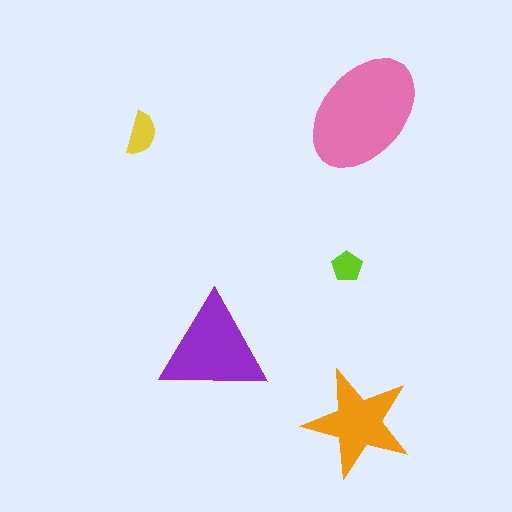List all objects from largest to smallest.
The pink ellipse, the purple triangle, the orange star, the yellow semicircle, the lime pentagon.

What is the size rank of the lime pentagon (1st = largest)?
5th.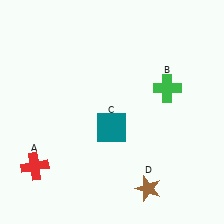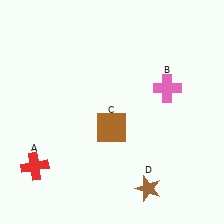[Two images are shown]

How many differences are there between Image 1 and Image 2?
There are 2 differences between the two images.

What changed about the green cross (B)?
In Image 1, B is green. In Image 2, it changed to pink.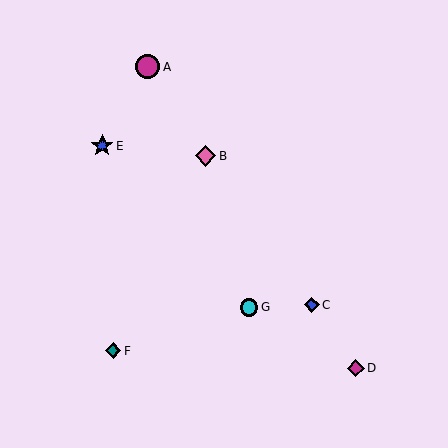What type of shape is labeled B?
Shape B is a pink diamond.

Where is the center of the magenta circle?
The center of the magenta circle is at (147, 67).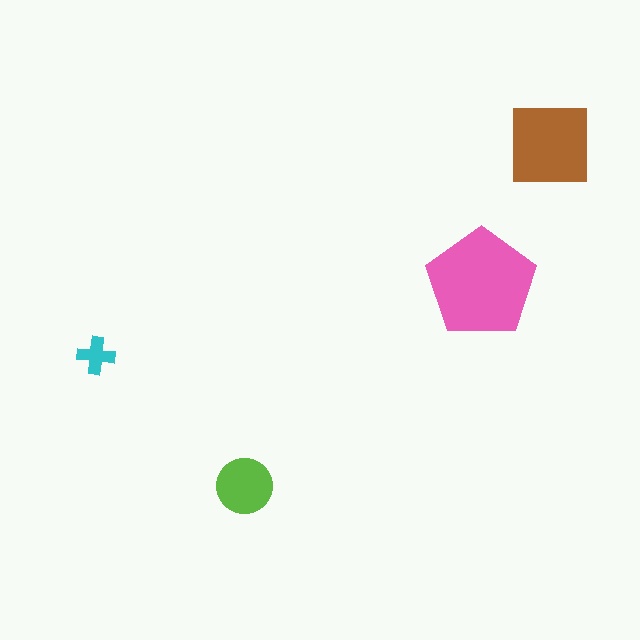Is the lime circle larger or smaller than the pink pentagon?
Smaller.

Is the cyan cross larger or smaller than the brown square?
Smaller.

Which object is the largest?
The pink pentagon.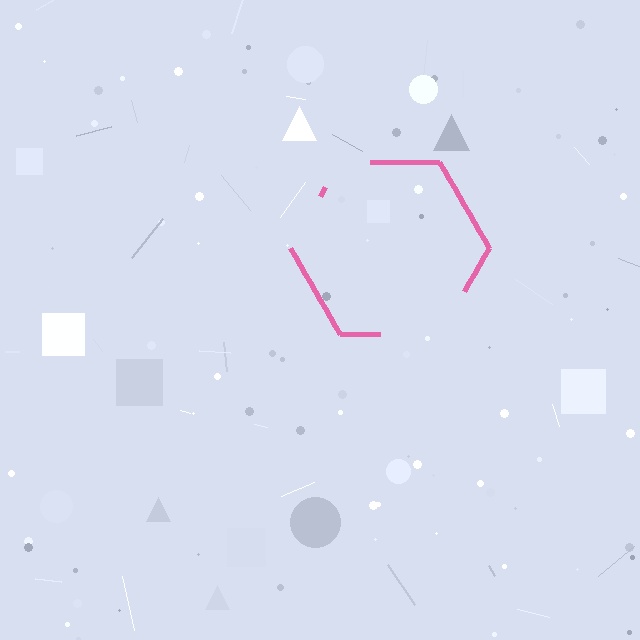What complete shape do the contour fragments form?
The contour fragments form a hexagon.